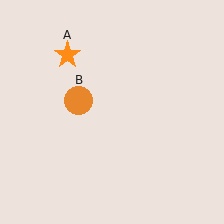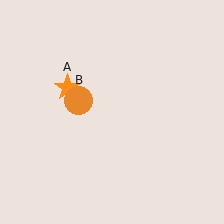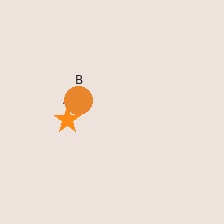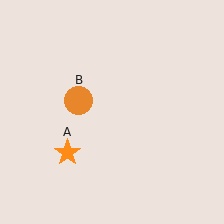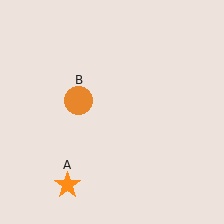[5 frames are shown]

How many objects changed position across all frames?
1 object changed position: orange star (object A).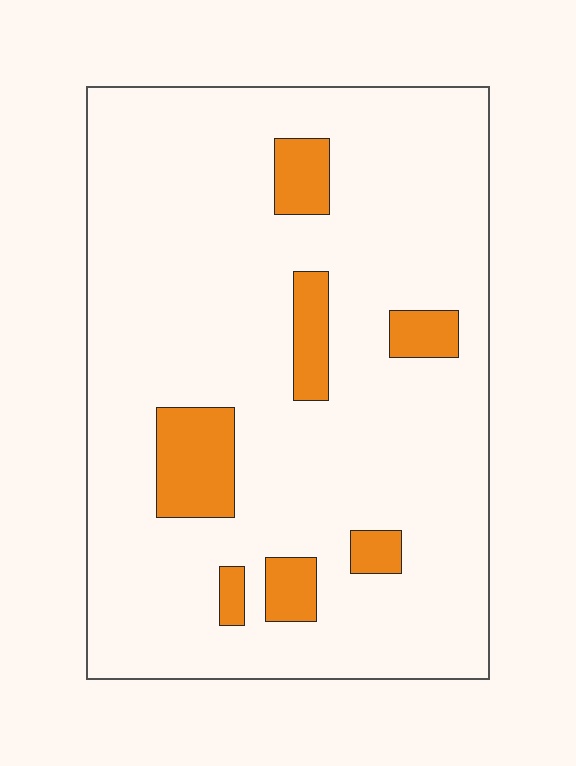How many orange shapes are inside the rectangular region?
7.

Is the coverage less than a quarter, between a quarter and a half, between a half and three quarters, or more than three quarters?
Less than a quarter.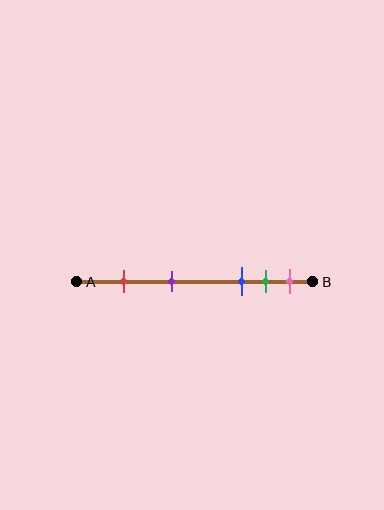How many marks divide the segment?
There are 5 marks dividing the segment.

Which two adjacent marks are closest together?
The green and pink marks are the closest adjacent pair.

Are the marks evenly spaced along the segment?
No, the marks are not evenly spaced.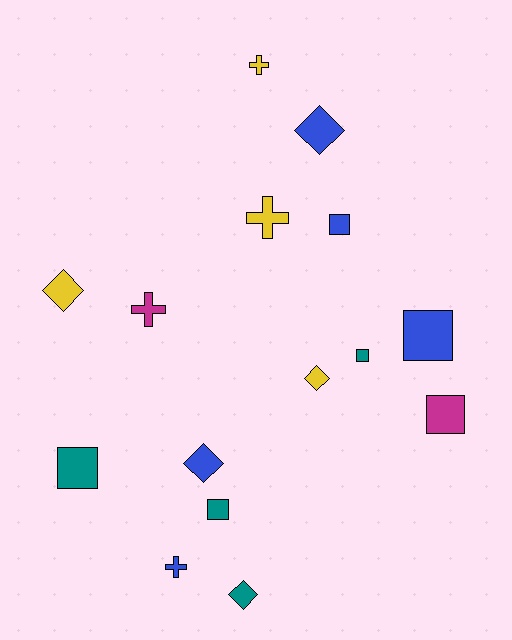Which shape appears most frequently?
Square, with 6 objects.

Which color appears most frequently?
Blue, with 5 objects.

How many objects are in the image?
There are 15 objects.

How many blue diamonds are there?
There are 2 blue diamonds.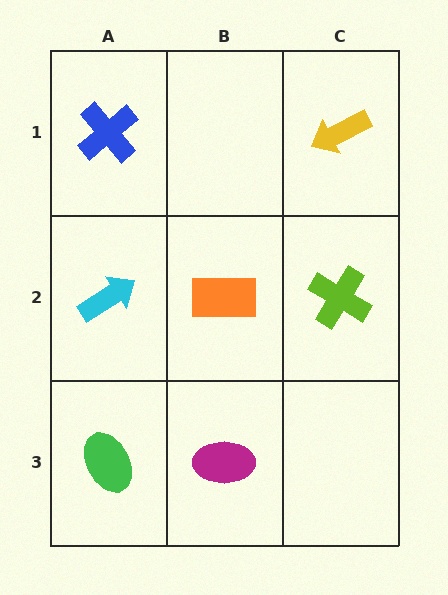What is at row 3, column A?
A green ellipse.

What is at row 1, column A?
A blue cross.